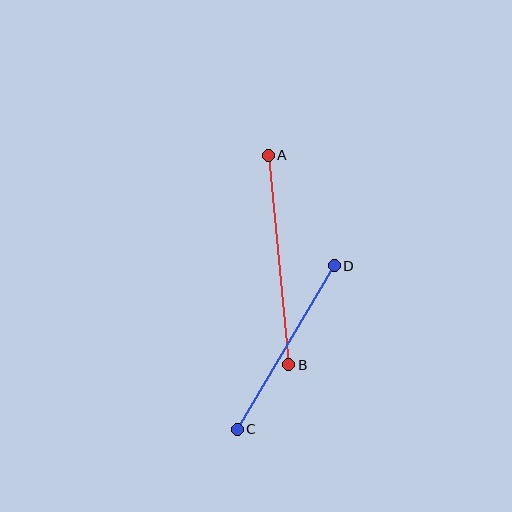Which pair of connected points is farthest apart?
Points A and B are farthest apart.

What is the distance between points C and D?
The distance is approximately 190 pixels.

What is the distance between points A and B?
The distance is approximately 211 pixels.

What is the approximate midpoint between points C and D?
The midpoint is at approximately (286, 348) pixels.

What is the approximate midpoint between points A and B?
The midpoint is at approximately (278, 260) pixels.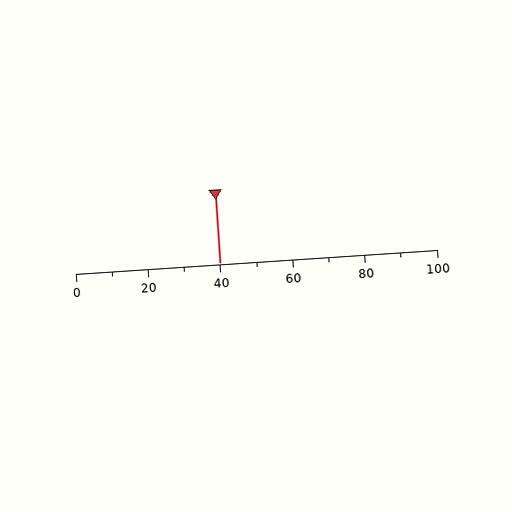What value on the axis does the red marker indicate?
The marker indicates approximately 40.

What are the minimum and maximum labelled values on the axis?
The axis runs from 0 to 100.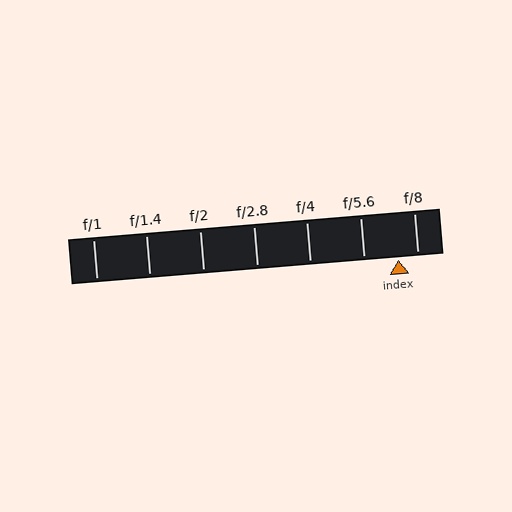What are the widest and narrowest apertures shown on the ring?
The widest aperture shown is f/1 and the narrowest is f/8.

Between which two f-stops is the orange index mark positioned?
The index mark is between f/5.6 and f/8.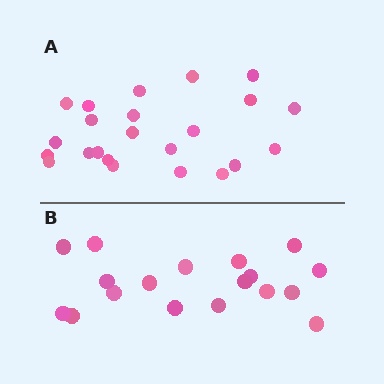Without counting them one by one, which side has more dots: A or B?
Region A (the top region) has more dots.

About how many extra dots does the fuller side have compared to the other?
Region A has about 5 more dots than region B.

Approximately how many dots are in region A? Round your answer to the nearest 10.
About 20 dots. (The exact count is 23, which rounds to 20.)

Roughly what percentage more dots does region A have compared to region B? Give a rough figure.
About 30% more.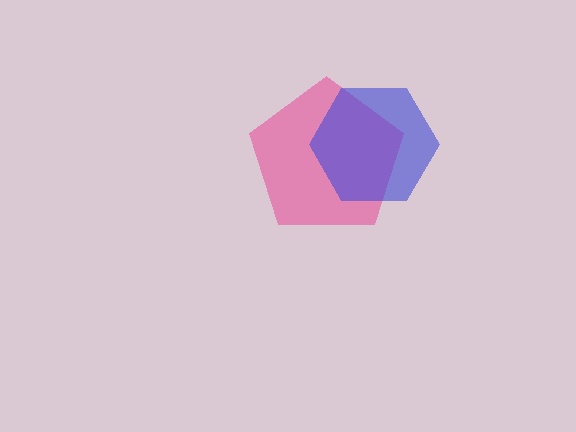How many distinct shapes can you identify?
There are 2 distinct shapes: a pink pentagon, a blue hexagon.